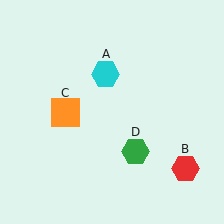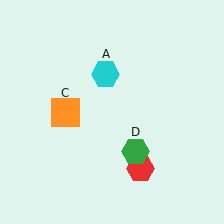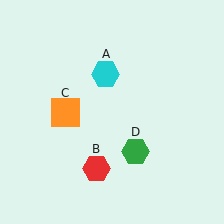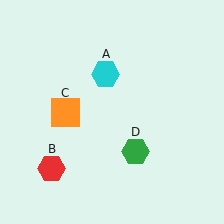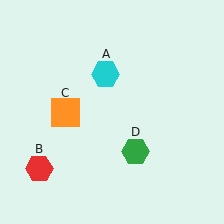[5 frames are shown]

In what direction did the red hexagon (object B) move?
The red hexagon (object B) moved left.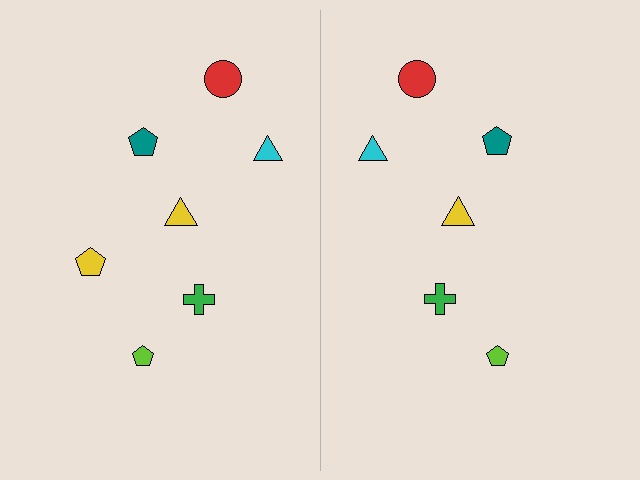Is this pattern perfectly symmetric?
No, the pattern is not perfectly symmetric. A yellow pentagon is missing from the right side.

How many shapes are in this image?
There are 13 shapes in this image.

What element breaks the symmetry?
A yellow pentagon is missing from the right side.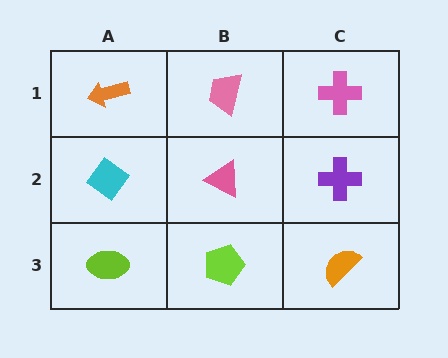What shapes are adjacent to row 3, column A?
A cyan diamond (row 2, column A), a lime pentagon (row 3, column B).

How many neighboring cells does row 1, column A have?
2.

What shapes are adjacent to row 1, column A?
A cyan diamond (row 2, column A), a pink trapezoid (row 1, column B).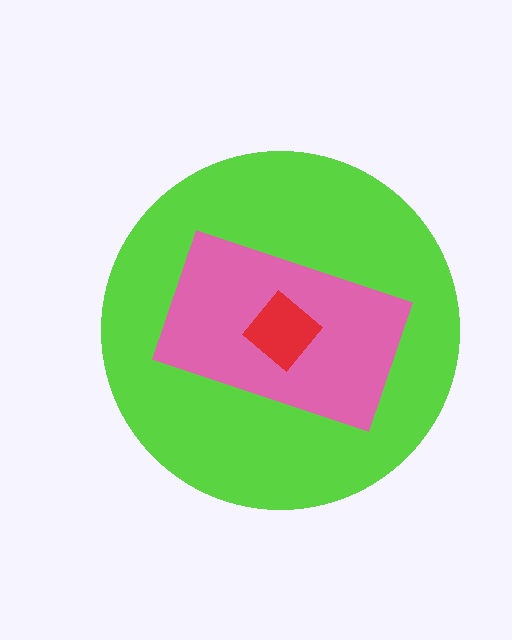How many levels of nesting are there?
3.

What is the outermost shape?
The lime circle.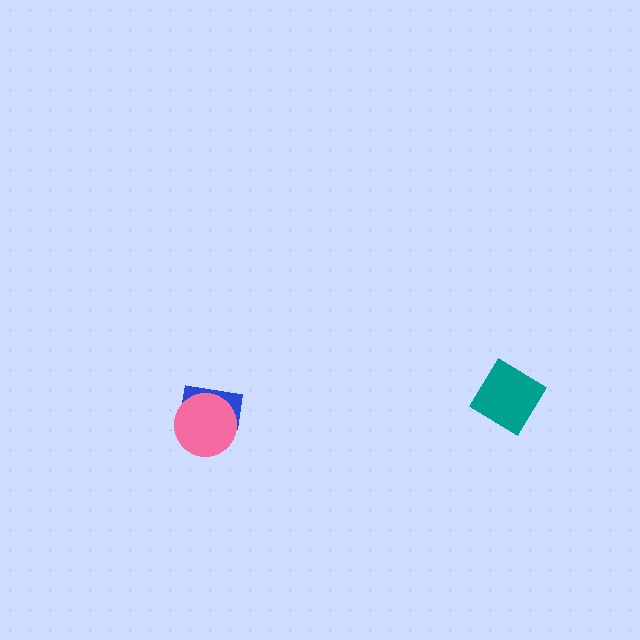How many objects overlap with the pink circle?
1 object overlaps with the pink circle.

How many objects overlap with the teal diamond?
0 objects overlap with the teal diamond.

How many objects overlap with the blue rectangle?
1 object overlaps with the blue rectangle.